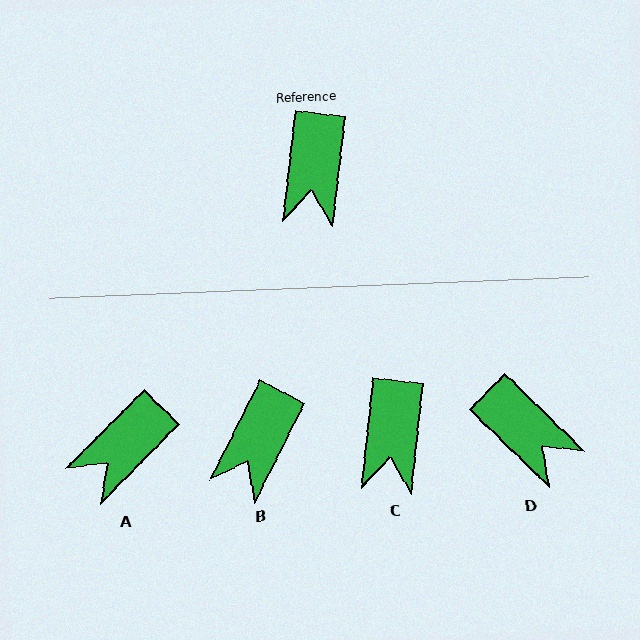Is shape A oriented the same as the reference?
No, it is off by about 38 degrees.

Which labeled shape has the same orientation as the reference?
C.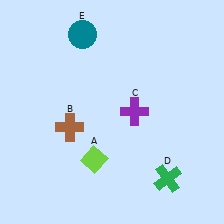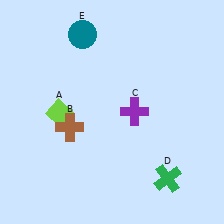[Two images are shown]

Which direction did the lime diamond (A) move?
The lime diamond (A) moved up.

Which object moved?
The lime diamond (A) moved up.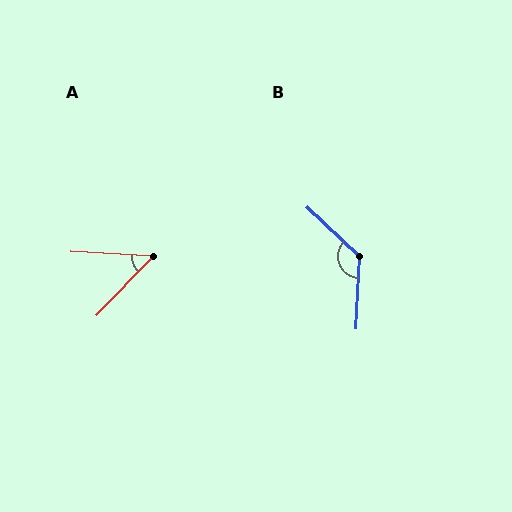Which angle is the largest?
B, at approximately 130 degrees.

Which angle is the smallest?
A, at approximately 50 degrees.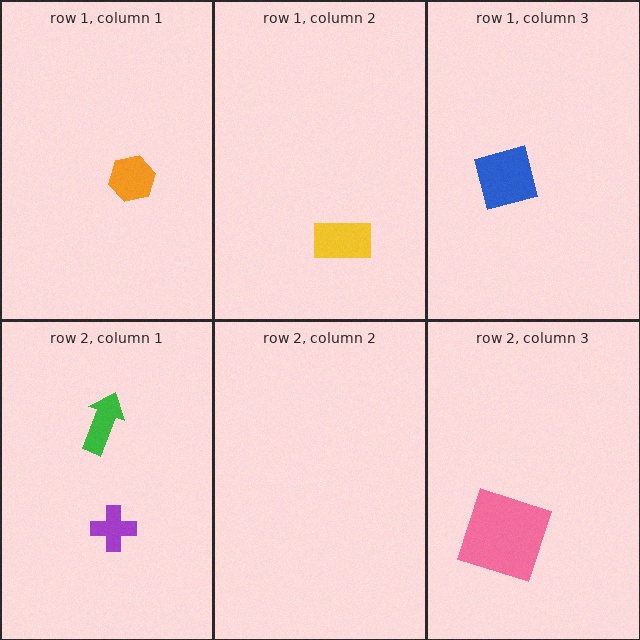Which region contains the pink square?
The row 2, column 3 region.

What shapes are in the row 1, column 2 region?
The yellow rectangle.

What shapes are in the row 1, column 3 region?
The blue square.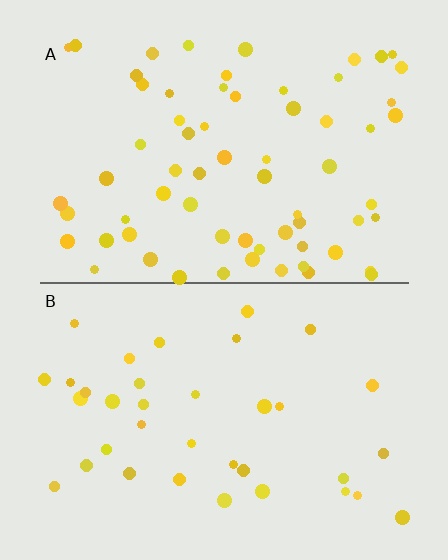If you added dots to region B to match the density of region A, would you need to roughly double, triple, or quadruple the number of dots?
Approximately double.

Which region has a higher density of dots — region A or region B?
A (the top).